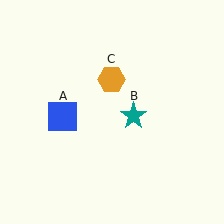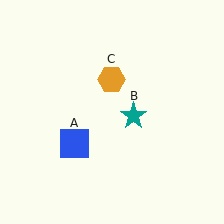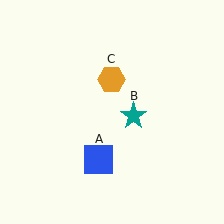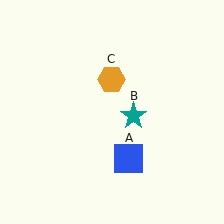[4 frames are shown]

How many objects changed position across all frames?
1 object changed position: blue square (object A).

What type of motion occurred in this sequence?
The blue square (object A) rotated counterclockwise around the center of the scene.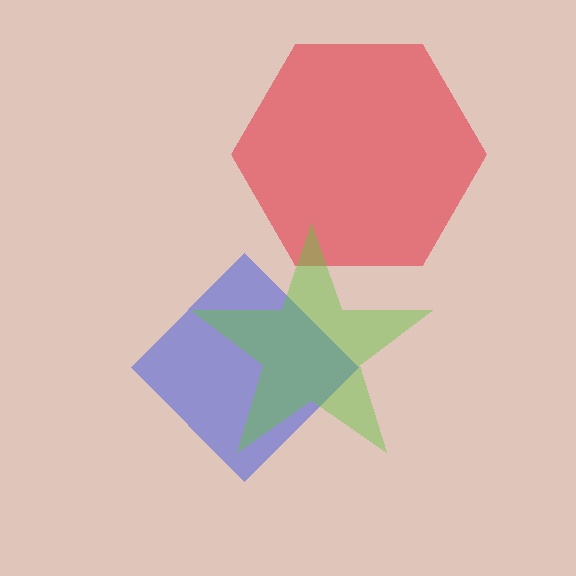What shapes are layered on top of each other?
The layered shapes are: a red hexagon, a blue diamond, a lime star.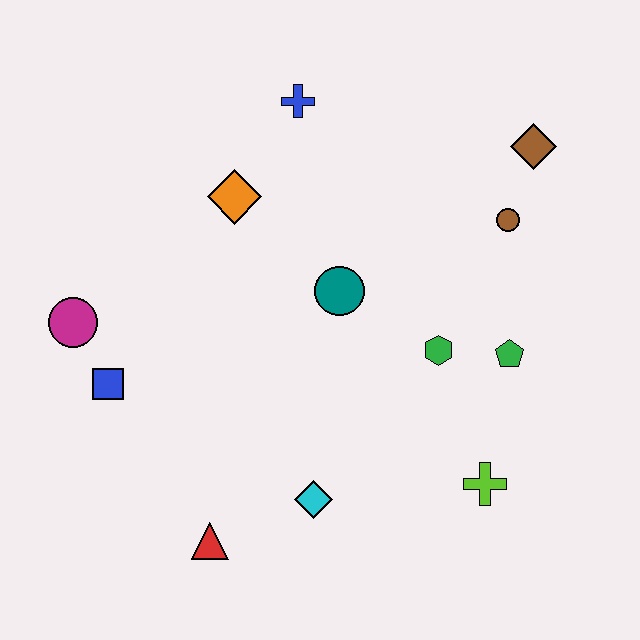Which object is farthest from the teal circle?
The red triangle is farthest from the teal circle.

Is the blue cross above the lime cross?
Yes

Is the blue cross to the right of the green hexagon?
No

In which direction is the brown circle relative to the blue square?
The brown circle is to the right of the blue square.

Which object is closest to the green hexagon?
The green pentagon is closest to the green hexagon.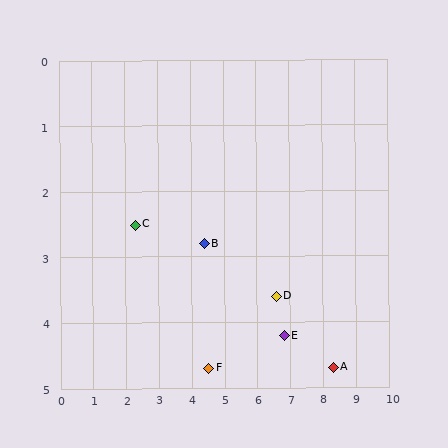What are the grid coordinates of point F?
Point F is at approximately (4.5, 4.7).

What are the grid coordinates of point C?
Point C is at approximately (2.3, 2.5).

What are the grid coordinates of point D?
Point D is at approximately (6.6, 3.6).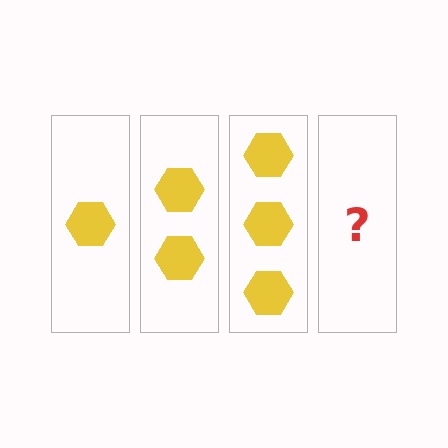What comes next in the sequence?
The next element should be 4 hexagons.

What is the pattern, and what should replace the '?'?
The pattern is that each step adds one more hexagon. The '?' should be 4 hexagons.